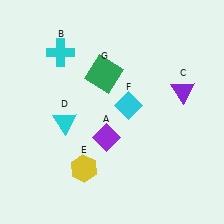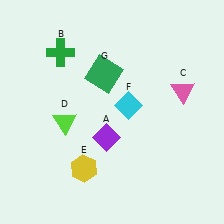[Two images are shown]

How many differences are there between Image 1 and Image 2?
There are 3 differences between the two images.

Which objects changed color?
B changed from cyan to green. C changed from purple to pink. D changed from cyan to lime.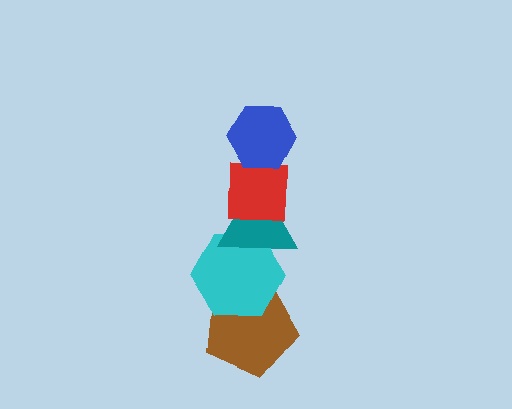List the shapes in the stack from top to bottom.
From top to bottom: the blue hexagon, the red square, the teal triangle, the cyan hexagon, the brown pentagon.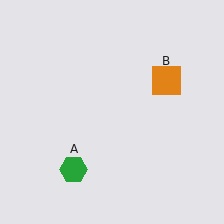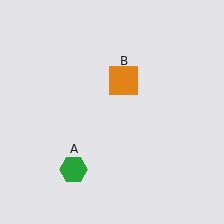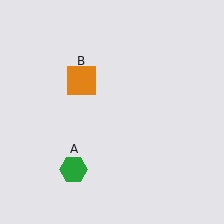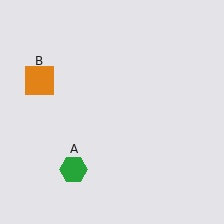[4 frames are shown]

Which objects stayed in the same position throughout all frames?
Green hexagon (object A) remained stationary.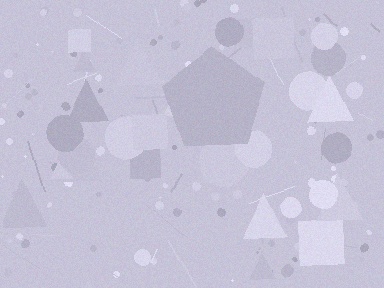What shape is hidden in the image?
A pentagon is hidden in the image.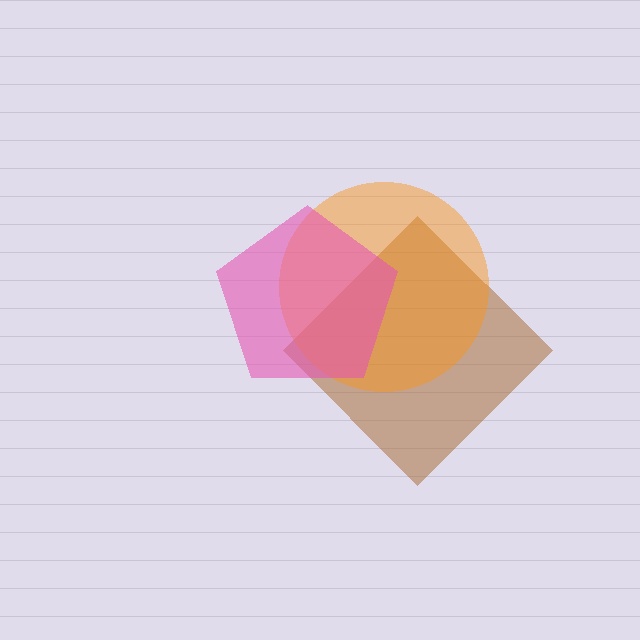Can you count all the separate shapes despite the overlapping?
Yes, there are 3 separate shapes.